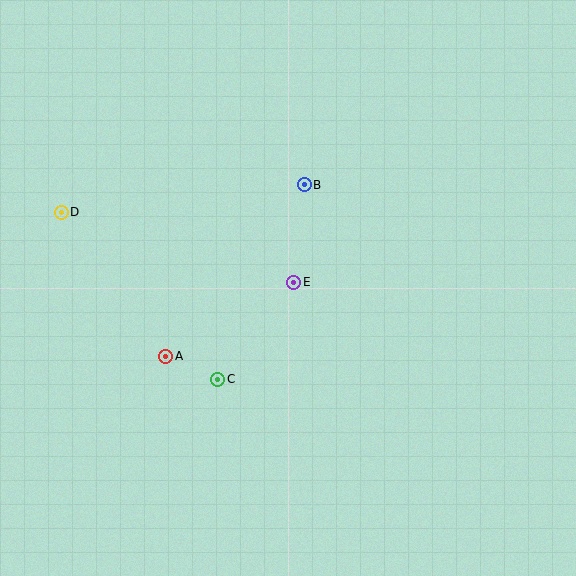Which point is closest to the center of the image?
Point E at (294, 282) is closest to the center.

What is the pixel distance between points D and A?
The distance between D and A is 178 pixels.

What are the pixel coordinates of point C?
Point C is at (218, 379).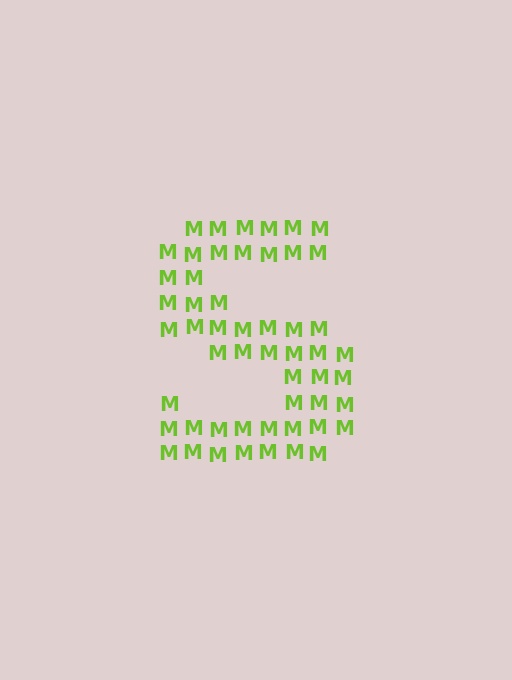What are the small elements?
The small elements are letter M's.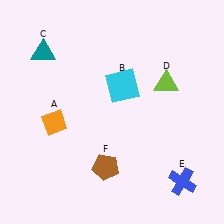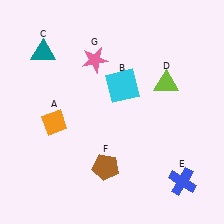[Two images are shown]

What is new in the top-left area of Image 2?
A pink star (G) was added in the top-left area of Image 2.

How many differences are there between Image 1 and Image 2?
There is 1 difference between the two images.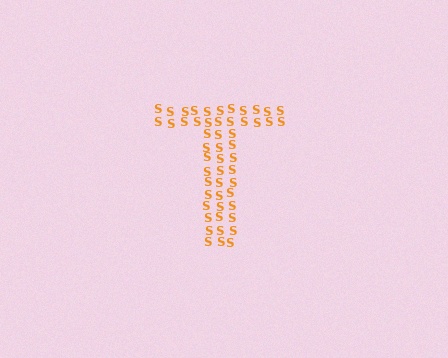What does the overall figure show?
The overall figure shows the letter T.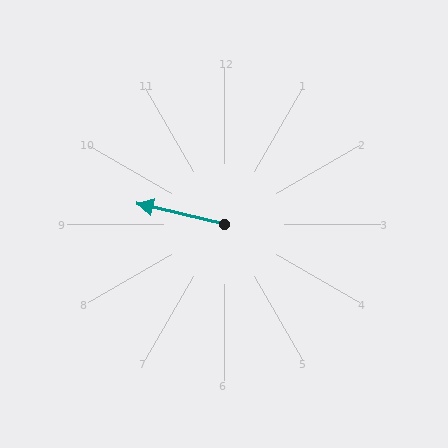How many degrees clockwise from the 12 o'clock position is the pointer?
Approximately 283 degrees.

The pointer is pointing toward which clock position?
Roughly 9 o'clock.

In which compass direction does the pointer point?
West.